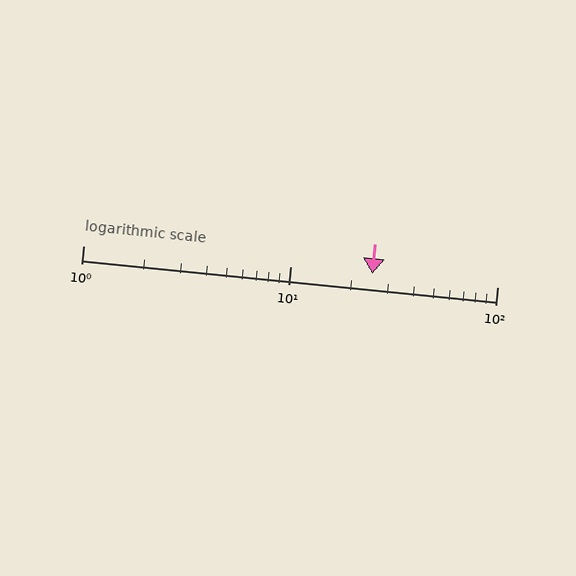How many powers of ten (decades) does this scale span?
The scale spans 2 decades, from 1 to 100.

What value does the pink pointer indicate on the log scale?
The pointer indicates approximately 25.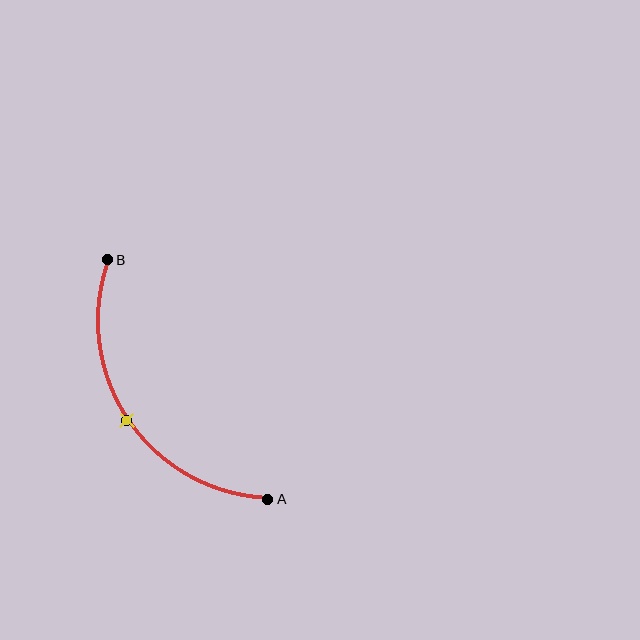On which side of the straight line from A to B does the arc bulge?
The arc bulges below and to the left of the straight line connecting A and B.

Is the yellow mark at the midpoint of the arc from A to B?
Yes. The yellow mark lies on the arc at equal arc-length from both A and B — it is the arc midpoint.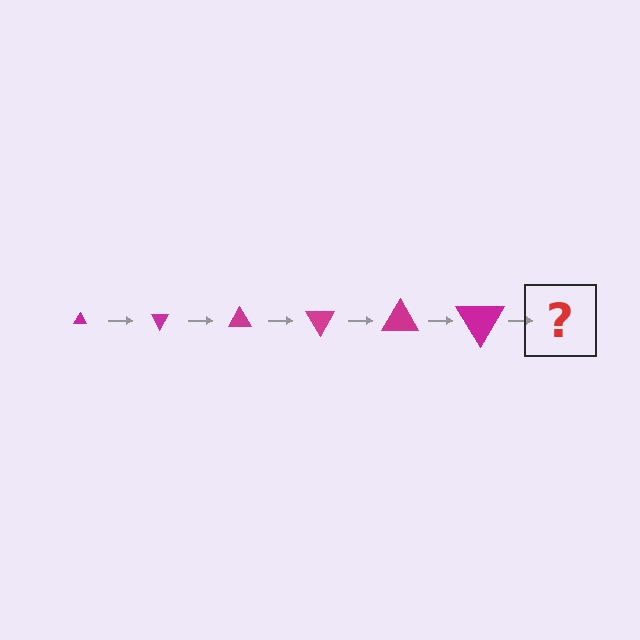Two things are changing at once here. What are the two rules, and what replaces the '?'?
The two rules are that the triangle grows larger each step and it rotates 60 degrees each step. The '?' should be a triangle, larger than the previous one and rotated 360 degrees from the start.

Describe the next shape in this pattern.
It should be a triangle, larger than the previous one and rotated 360 degrees from the start.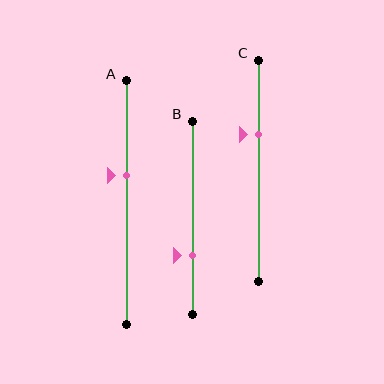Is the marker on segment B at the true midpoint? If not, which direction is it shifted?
No, the marker on segment B is shifted downward by about 20% of the segment length.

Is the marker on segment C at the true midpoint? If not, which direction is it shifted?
No, the marker on segment C is shifted upward by about 16% of the segment length.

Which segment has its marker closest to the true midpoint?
Segment A has its marker closest to the true midpoint.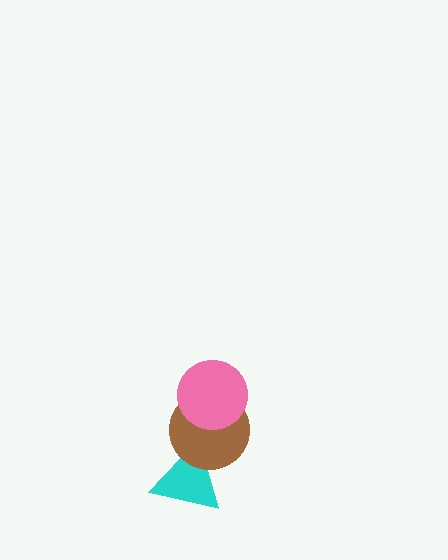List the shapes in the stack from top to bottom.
From top to bottom: the pink circle, the brown circle, the cyan triangle.